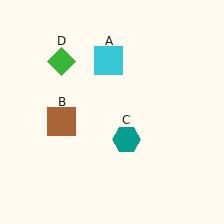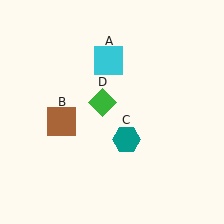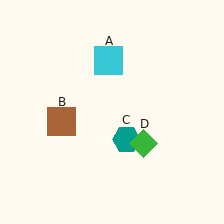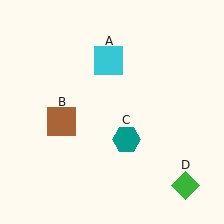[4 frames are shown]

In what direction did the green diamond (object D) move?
The green diamond (object D) moved down and to the right.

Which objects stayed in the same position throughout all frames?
Cyan square (object A) and brown square (object B) and teal hexagon (object C) remained stationary.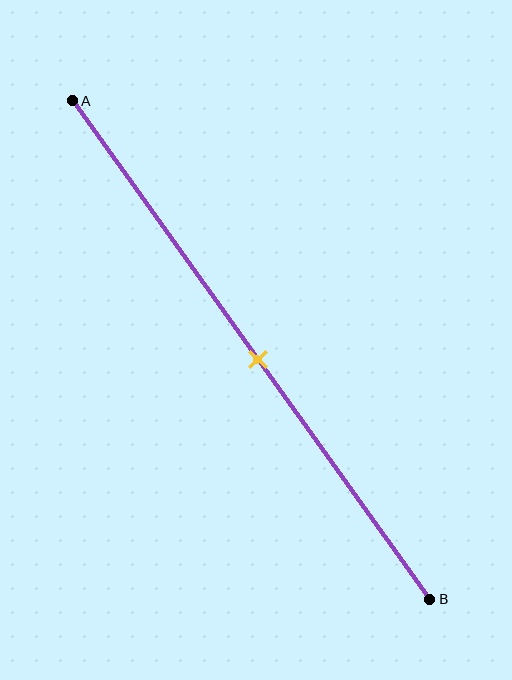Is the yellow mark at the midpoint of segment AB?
Yes, the mark is approximately at the midpoint.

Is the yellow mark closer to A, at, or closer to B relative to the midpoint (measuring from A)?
The yellow mark is approximately at the midpoint of segment AB.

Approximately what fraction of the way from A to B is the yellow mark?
The yellow mark is approximately 50% of the way from A to B.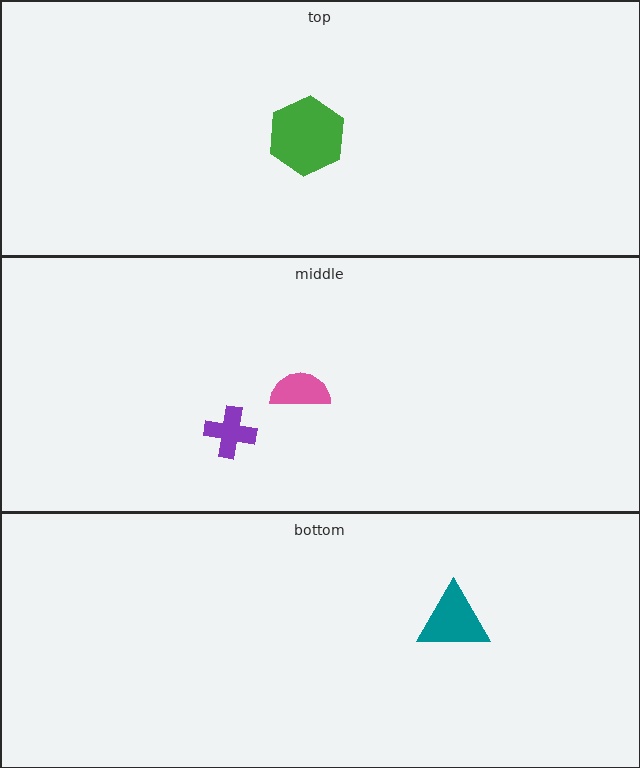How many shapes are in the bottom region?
1.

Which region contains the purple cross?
The middle region.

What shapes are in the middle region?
The pink semicircle, the purple cross.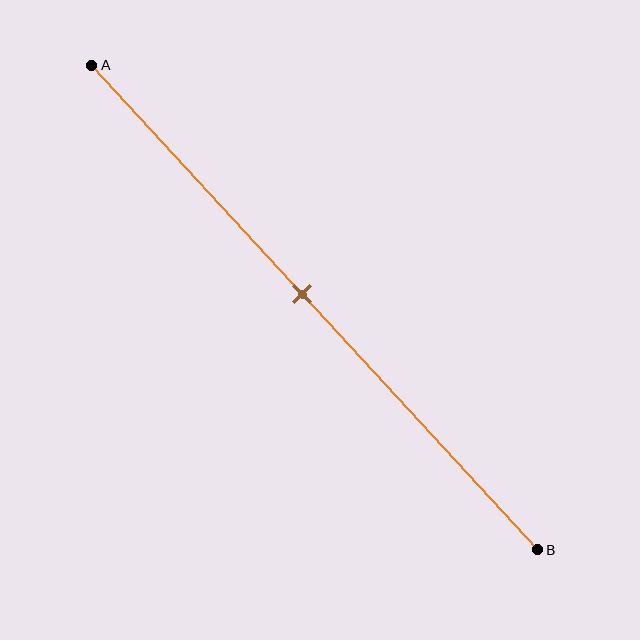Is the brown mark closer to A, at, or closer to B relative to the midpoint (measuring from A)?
The brown mark is approximately at the midpoint of segment AB.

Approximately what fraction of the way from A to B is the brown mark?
The brown mark is approximately 45% of the way from A to B.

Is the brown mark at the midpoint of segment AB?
Yes, the mark is approximately at the midpoint.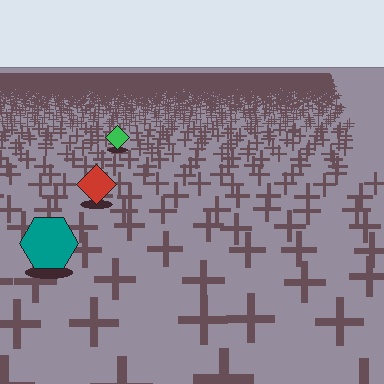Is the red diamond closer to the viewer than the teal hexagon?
No. The teal hexagon is closer — you can tell from the texture gradient: the ground texture is coarser near it.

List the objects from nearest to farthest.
From nearest to farthest: the teal hexagon, the red diamond, the green diamond.